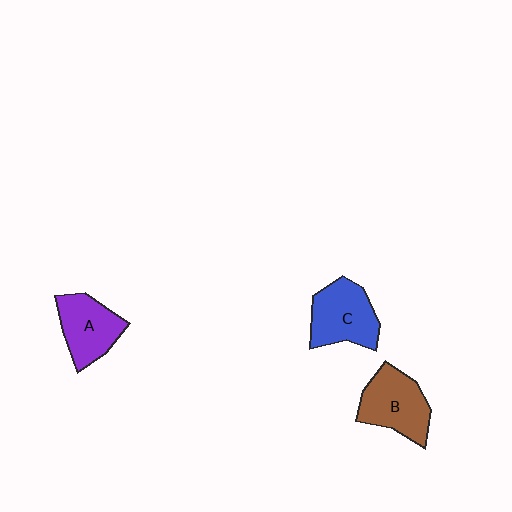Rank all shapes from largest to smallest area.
From largest to smallest: B (brown), C (blue), A (purple).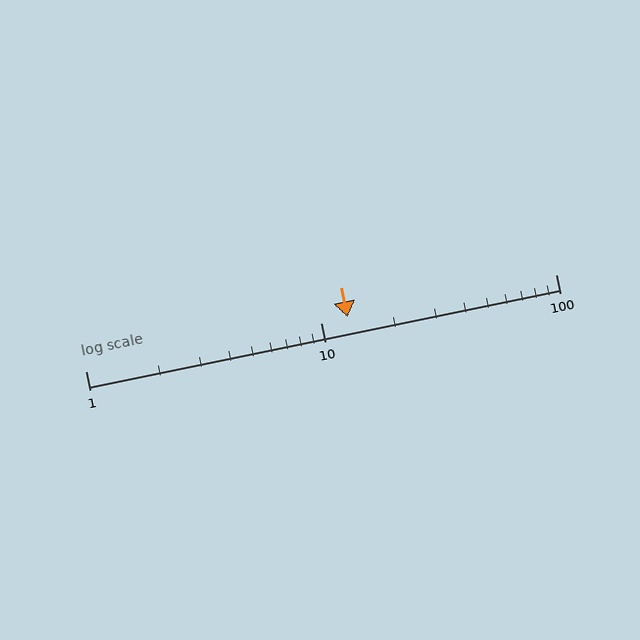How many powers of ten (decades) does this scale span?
The scale spans 2 decades, from 1 to 100.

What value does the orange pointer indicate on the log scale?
The pointer indicates approximately 13.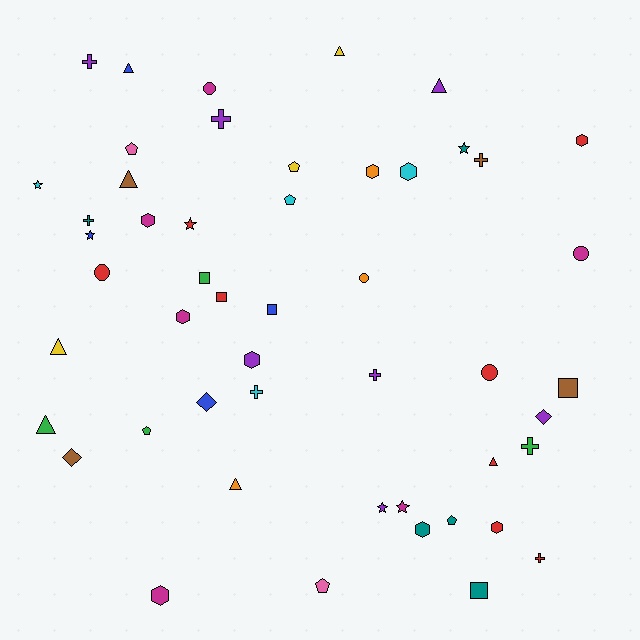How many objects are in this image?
There are 50 objects.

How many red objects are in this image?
There are 8 red objects.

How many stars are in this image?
There are 6 stars.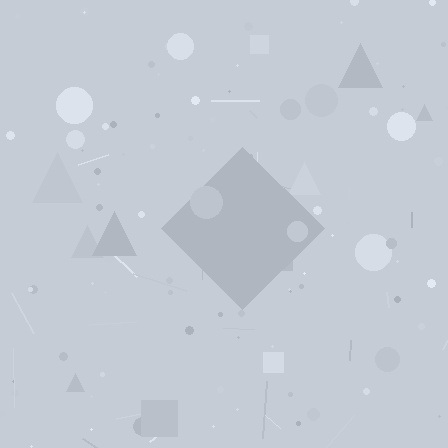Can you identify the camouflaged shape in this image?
The camouflaged shape is a diamond.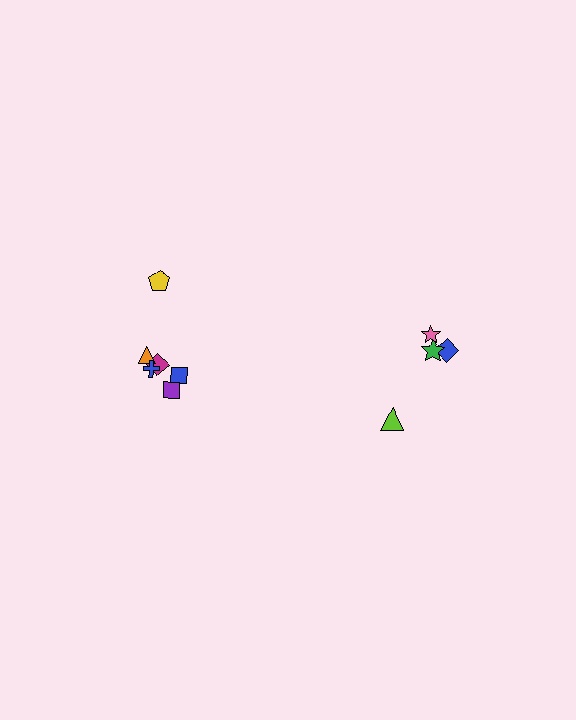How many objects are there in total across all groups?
There are 10 objects.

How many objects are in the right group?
There are 4 objects.